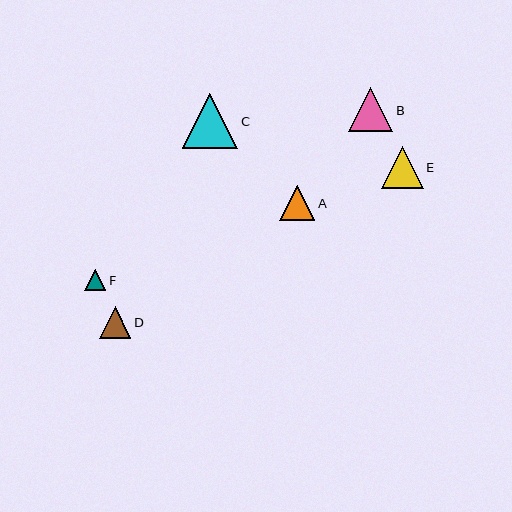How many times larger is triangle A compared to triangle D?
Triangle A is approximately 1.1 times the size of triangle D.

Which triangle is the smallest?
Triangle F is the smallest with a size of approximately 21 pixels.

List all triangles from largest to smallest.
From largest to smallest: C, B, E, A, D, F.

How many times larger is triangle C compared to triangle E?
Triangle C is approximately 1.3 times the size of triangle E.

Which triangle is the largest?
Triangle C is the largest with a size of approximately 56 pixels.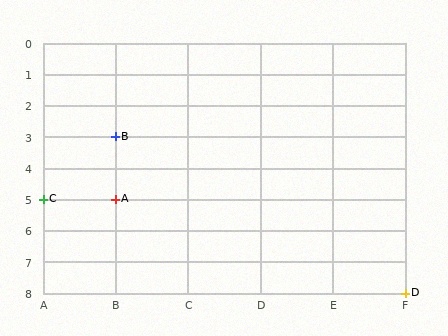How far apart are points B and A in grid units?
Points B and A are 2 rows apart.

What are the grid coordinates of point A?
Point A is at grid coordinates (B, 5).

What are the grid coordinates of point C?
Point C is at grid coordinates (A, 5).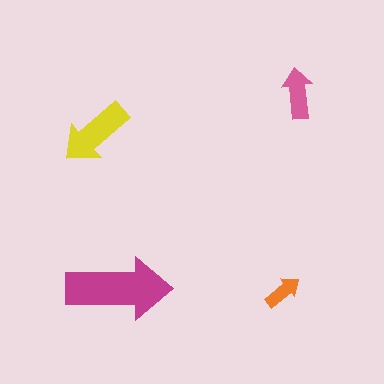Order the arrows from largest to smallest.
the magenta one, the yellow one, the pink one, the orange one.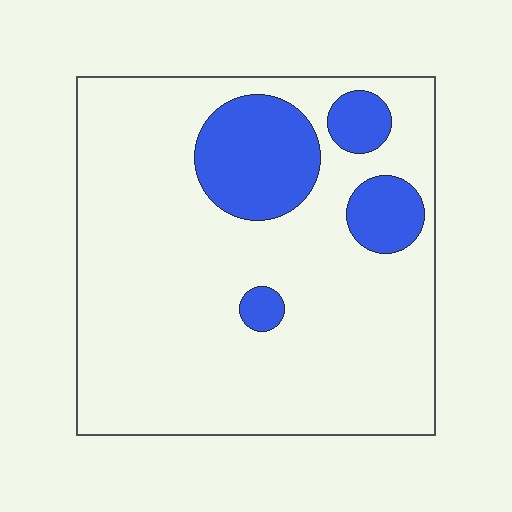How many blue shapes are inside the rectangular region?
4.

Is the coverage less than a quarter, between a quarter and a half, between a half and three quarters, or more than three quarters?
Less than a quarter.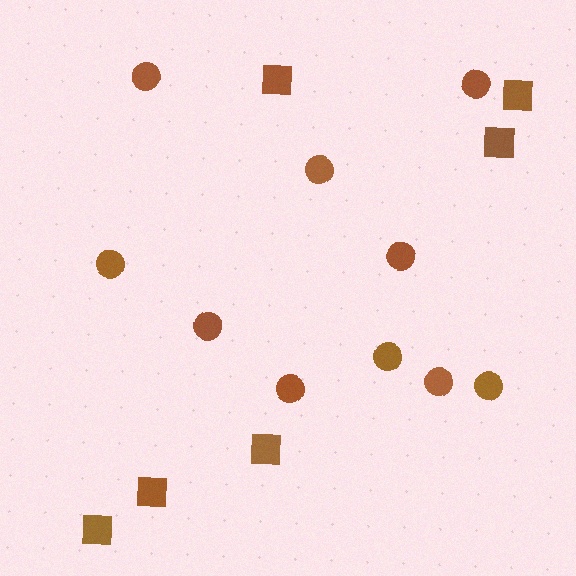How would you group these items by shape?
There are 2 groups: one group of circles (10) and one group of squares (6).